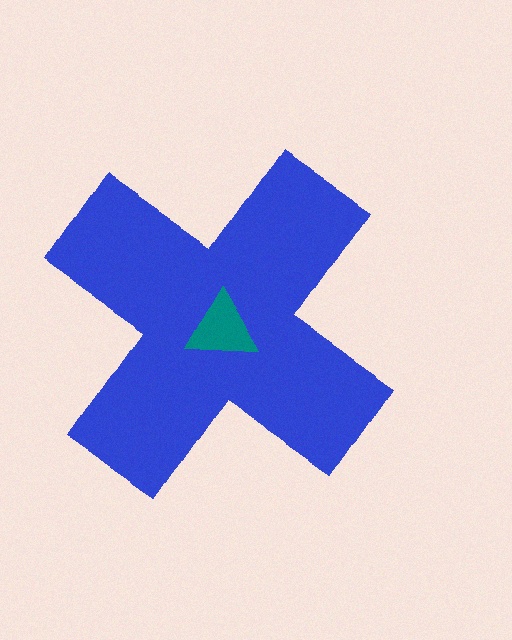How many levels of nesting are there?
2.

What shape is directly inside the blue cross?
The teal triangle.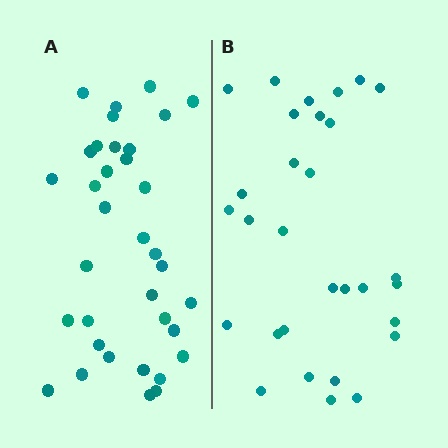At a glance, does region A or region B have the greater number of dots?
Region A (the left region) has more dots.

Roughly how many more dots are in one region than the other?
Region A has about 5 more dots than region B.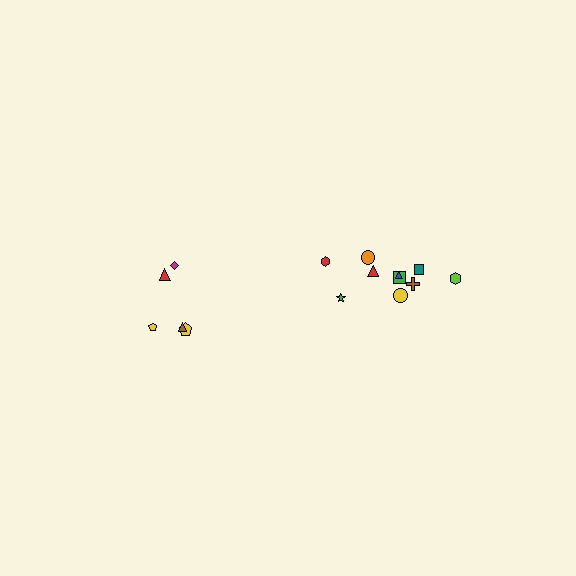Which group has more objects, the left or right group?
The right group.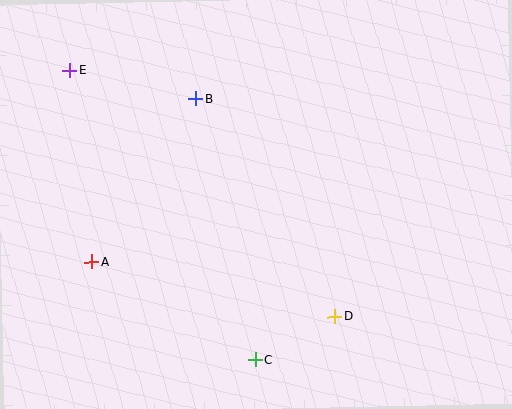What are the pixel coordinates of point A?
Point A is at (92, 262).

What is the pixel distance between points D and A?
The distance between D and A is 249 pixels.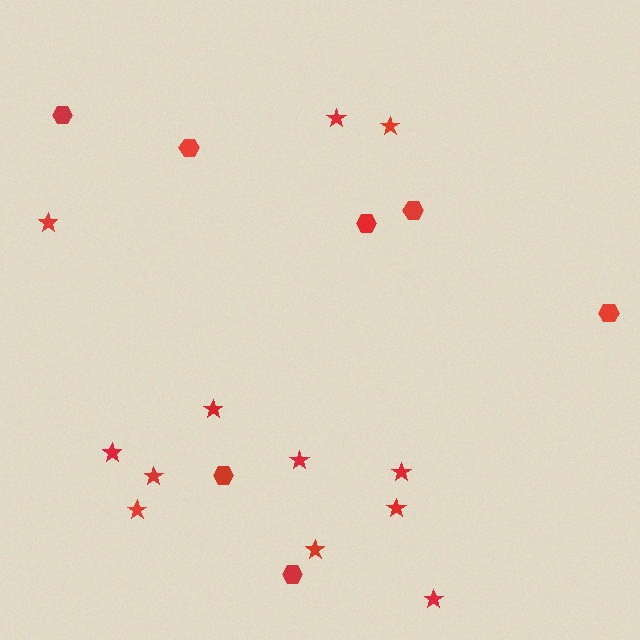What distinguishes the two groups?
There are 2 groups: one group of hexagons (7) and one group of stars (12).